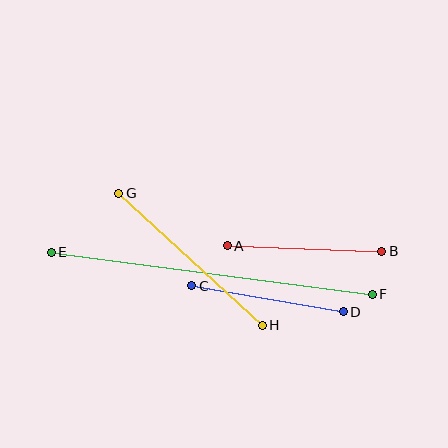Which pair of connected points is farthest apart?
Points E and F are farthest apart.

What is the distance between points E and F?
The distance is approximately 324 pixels.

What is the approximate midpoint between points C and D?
The midpoint is at approximately (268, 299) pixels.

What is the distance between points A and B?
The distance is approximately 155 pixels.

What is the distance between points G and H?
The distance is approximately 195 pixels.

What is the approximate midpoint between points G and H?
The midpoint is at approximately (191, 259) pixels.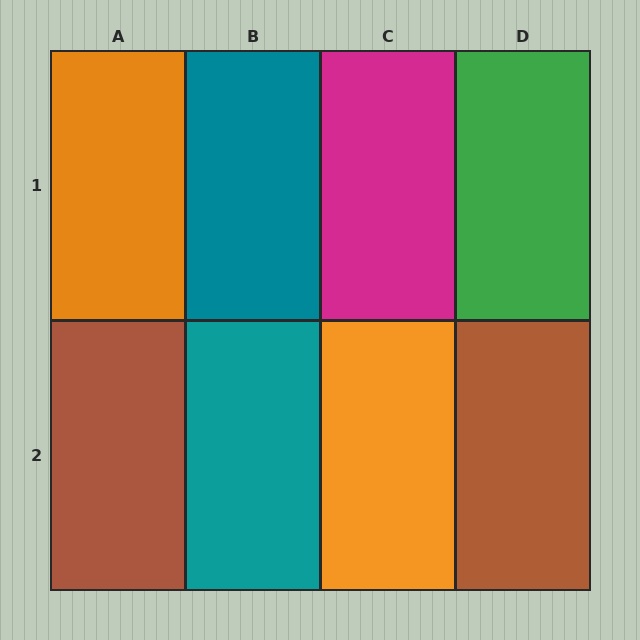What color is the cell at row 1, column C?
Magenta.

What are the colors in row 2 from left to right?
Brown, teal, orange, brown.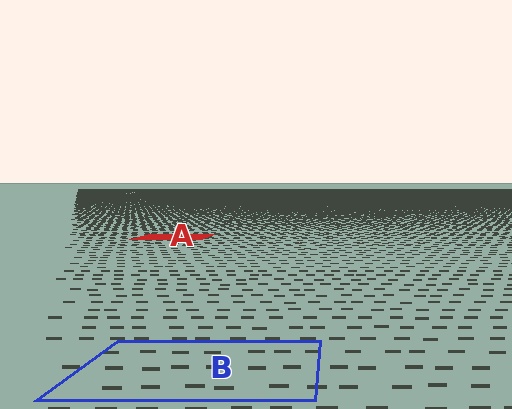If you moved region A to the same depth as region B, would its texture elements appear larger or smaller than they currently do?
They would appear larger. At a closer depth, the same texture elements are projected at a bigger on-screen size.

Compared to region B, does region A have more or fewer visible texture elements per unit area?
Region A has more texture elements per unit area — they are packed more densely because it is farther away.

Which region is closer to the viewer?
Region B is closer. The texture elements there are larger and more spread out.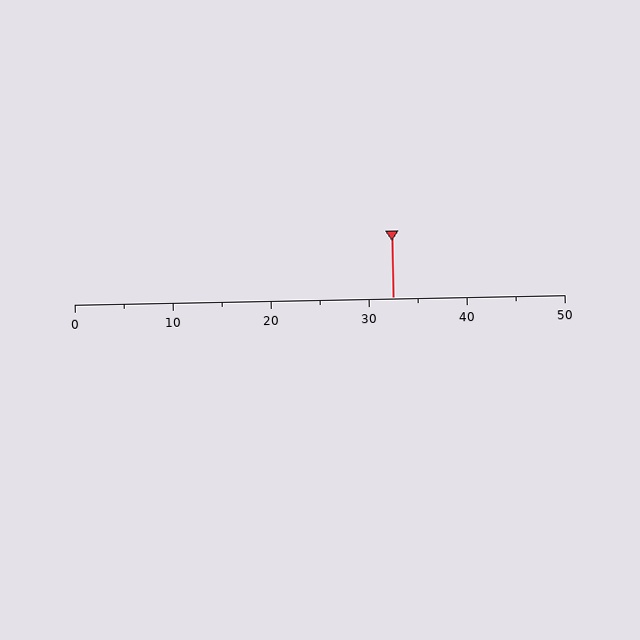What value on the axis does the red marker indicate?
The marker indicates approximately 32.5.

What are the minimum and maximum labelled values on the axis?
The axis runs from 0 to 50.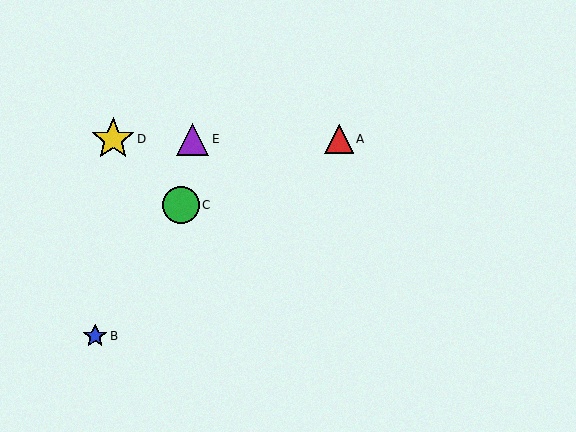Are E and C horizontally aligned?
No, E is at y≈139 and C is at y≈205.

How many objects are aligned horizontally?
3 objects (A, D, E) are aligned horizontally.